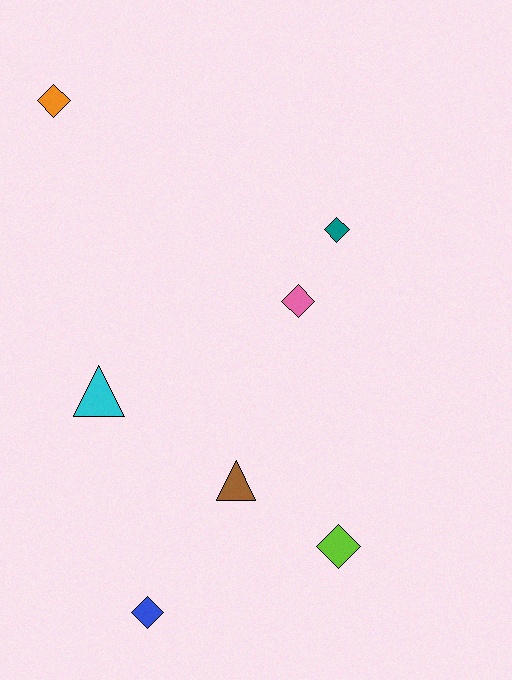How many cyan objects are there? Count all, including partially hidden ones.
There is 1 cyan object.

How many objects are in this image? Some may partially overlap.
There are 7 objects.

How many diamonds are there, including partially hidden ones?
There are 5 diamonds.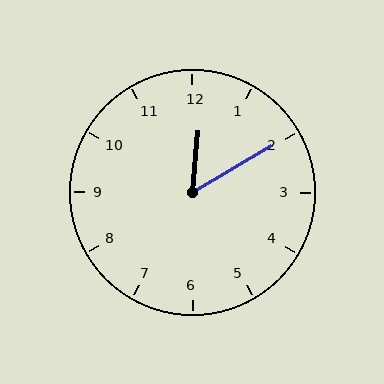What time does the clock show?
12:10.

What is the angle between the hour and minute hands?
Approximately 55 degrees.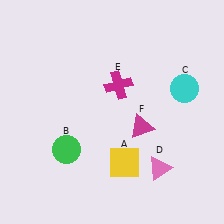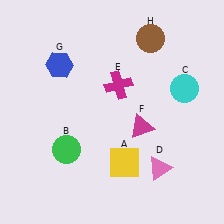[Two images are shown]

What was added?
A blue hexagon (G), a brown circle (H) were added in Image 2.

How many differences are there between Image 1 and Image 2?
There are 2 differences between the two images.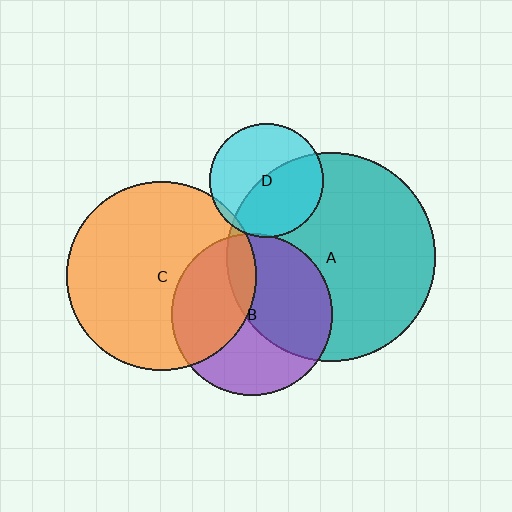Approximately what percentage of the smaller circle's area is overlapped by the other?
Approximately 45%.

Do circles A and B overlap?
Yes.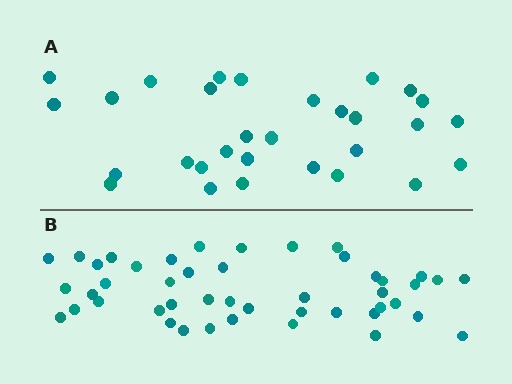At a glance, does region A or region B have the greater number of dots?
Region B (the bottom region) has more dots.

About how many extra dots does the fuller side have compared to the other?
Region B has approximately 15 more dots than region A.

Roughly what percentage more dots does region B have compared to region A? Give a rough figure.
About 55% more.